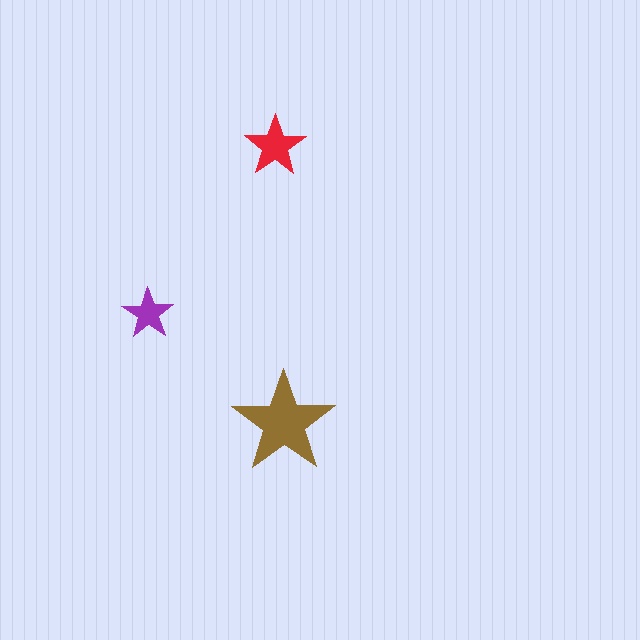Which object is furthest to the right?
The brown star is rightmost.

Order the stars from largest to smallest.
the brown one, the red one, the purple one.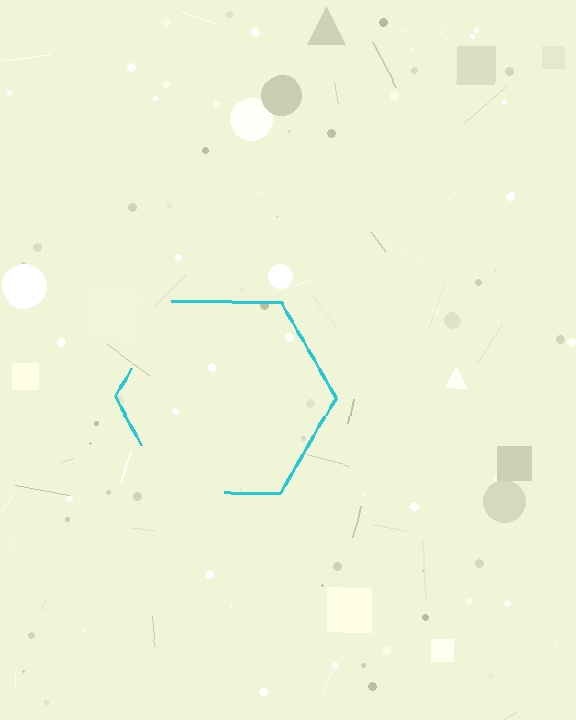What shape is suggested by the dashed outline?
The dashed outline suggests a hexagon.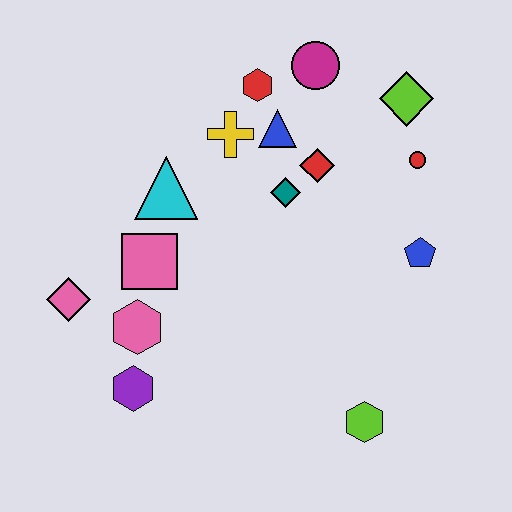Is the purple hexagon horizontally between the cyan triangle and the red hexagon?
No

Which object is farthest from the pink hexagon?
The lime diamond is farthest from the pink hexagon.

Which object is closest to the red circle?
The lime diamond is closest to the red circle.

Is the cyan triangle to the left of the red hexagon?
Yes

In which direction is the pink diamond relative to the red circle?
The pink diamond is to the left of the red circle.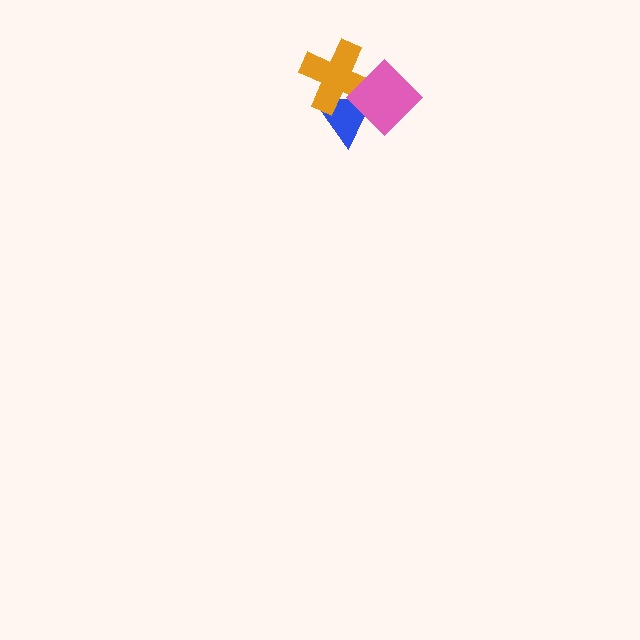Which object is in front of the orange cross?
The pink diamond is in front of the orange cross.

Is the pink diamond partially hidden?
No, no other shape covers it.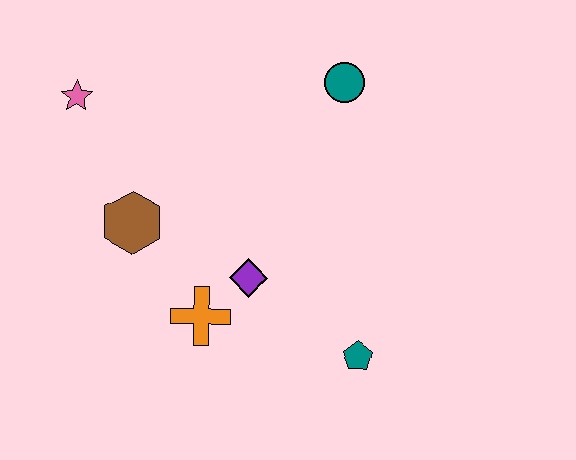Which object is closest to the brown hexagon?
The orange cross is closest to the brown hexagon.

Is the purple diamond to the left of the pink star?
No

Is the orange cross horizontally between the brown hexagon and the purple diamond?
Yes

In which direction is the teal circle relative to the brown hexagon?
The teal circle is to the right of the brown hexagon.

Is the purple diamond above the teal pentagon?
Yes